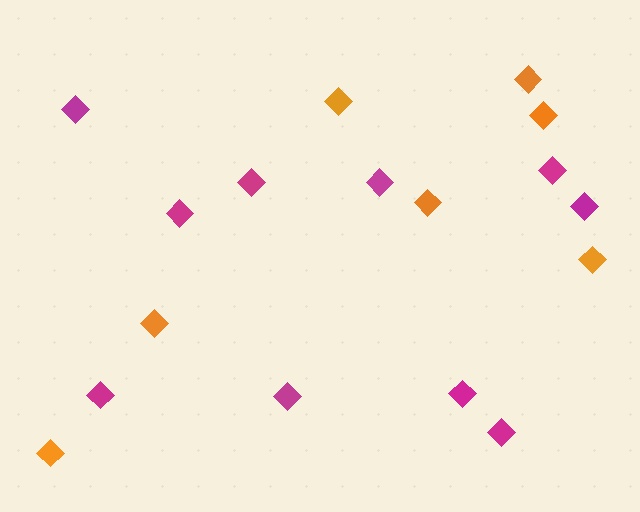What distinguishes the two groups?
There are 2 groups: one group of magenta diamonds (10) and one group of orange diamonds (7).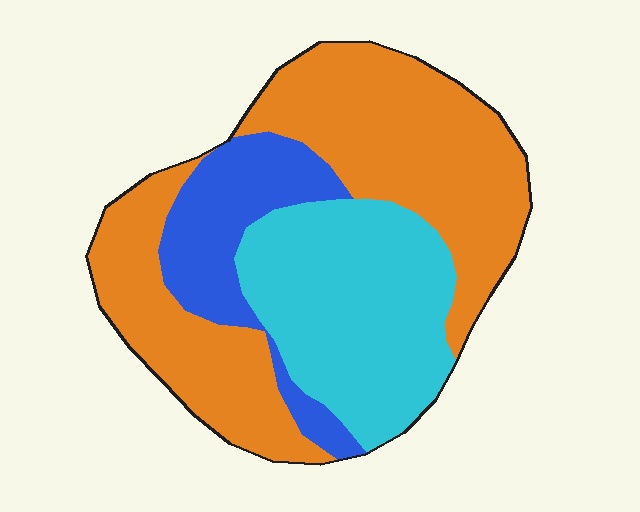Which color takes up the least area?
Blue, at roughly 15%.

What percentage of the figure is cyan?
Cyan covers about 30% of the figure.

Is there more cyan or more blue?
Cyan.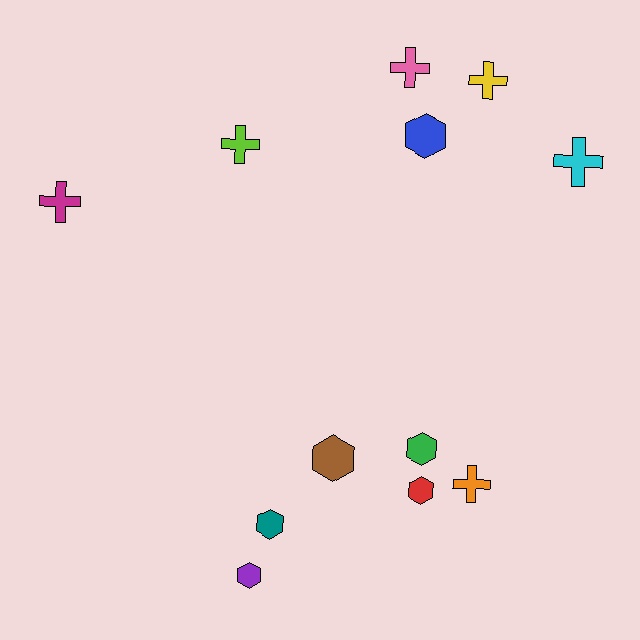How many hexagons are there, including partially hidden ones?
There are 6 hexagons.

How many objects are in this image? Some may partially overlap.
There are 12 objects.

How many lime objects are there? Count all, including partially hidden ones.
There is 1 lime object.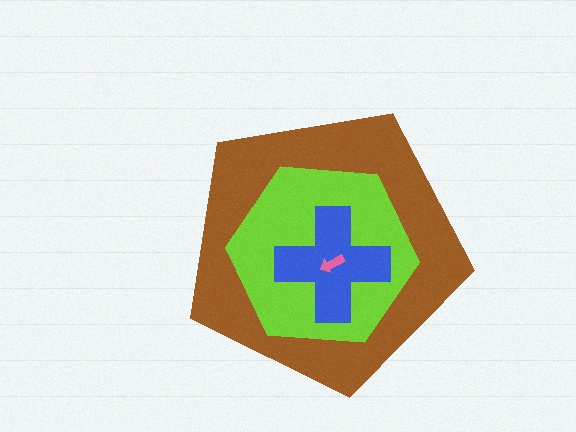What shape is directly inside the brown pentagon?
The lime hexagon.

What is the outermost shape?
The brown pentagon.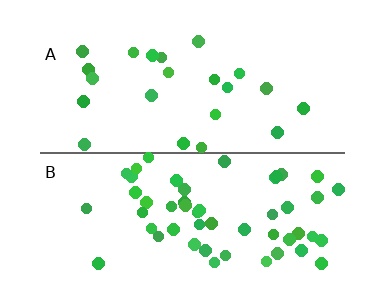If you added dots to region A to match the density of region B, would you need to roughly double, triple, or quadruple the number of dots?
Approximately double.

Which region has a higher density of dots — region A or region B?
B (the bottom).